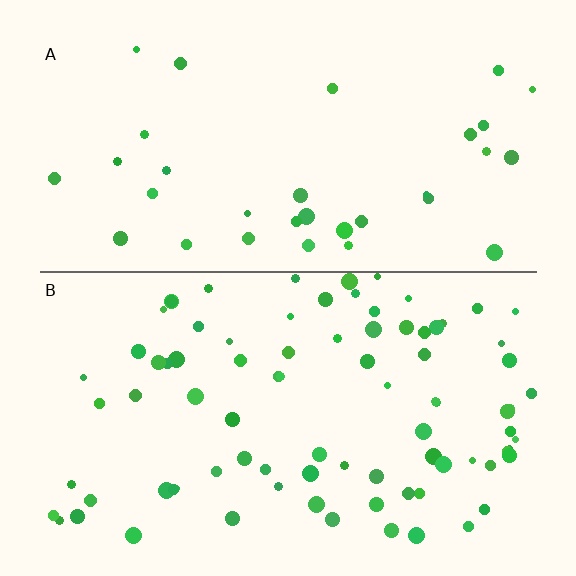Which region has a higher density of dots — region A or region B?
B (the bottom).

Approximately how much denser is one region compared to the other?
Approximately 2.6× — region B over region A.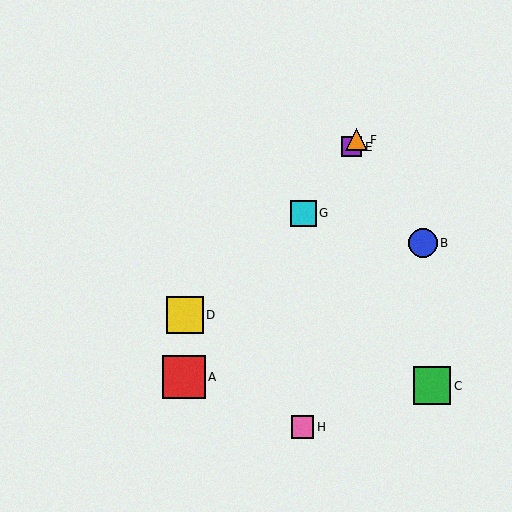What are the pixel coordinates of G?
Object G is at (303, 213).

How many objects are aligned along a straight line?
4 objects (A, E, F, G) are aligned along a straight line.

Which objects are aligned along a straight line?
Objects A, E, F, G are aligned along a straight line.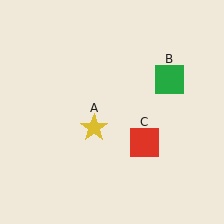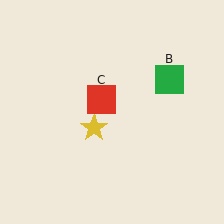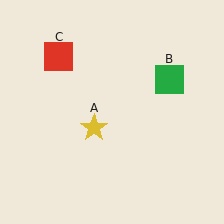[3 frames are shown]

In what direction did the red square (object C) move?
The red square (object C) moved up and to the left.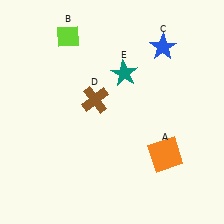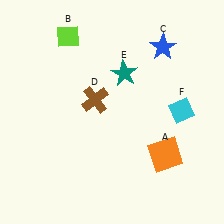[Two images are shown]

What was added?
A cyan diamond (F) was added in Image 2.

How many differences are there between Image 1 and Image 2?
There is 1 difference between the two images.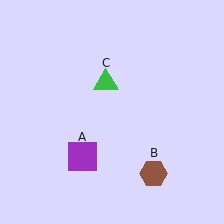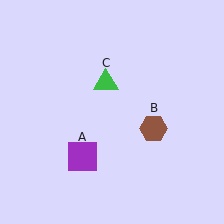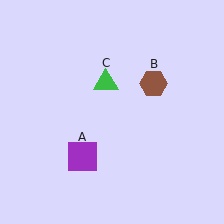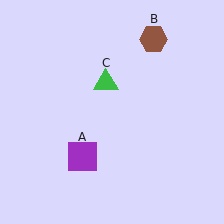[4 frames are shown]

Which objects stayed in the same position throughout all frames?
Purple square (object A) and green triangle (object C) remained stationary.